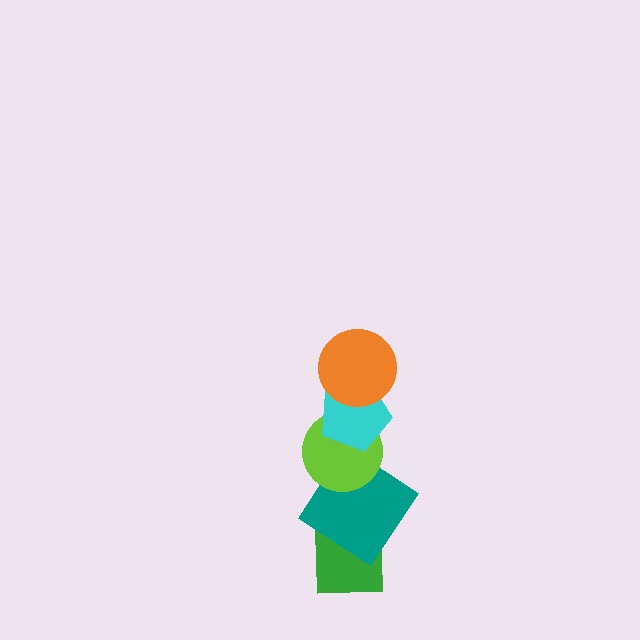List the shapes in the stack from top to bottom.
From top to bottom: the orange circle, the cyan pentagon, the lime circle, the teal diamond, the green square.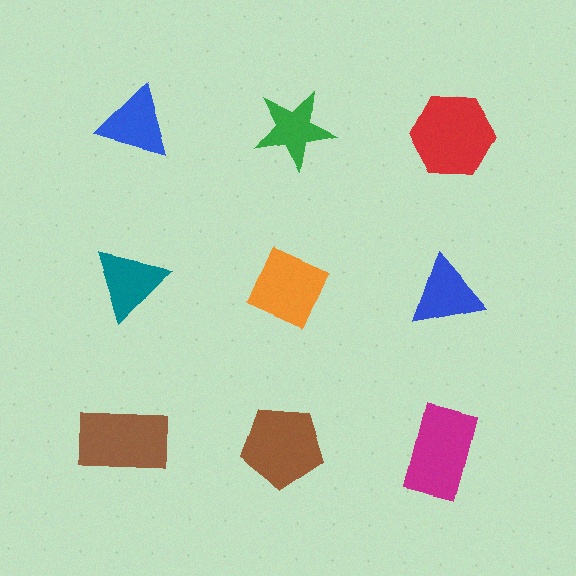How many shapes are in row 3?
3 shapes.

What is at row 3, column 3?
A magenta rectangle.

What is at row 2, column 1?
A teal triangle.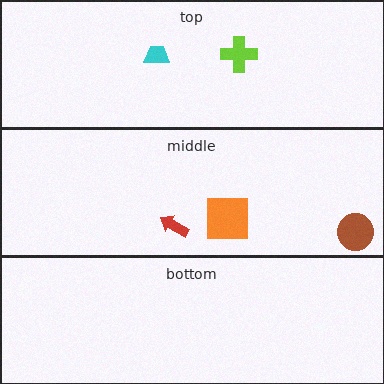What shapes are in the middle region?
The orange square, the red arrow, the brown circle.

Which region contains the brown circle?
The middle region.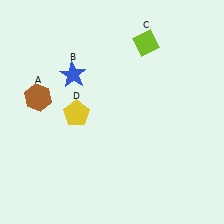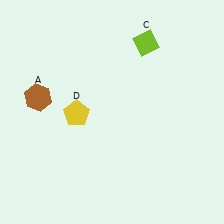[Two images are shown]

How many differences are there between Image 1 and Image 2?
There is 1 difference between the two images.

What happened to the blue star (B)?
The blue star (B) was removed in Image 2. It was in the top-left area of Image 1.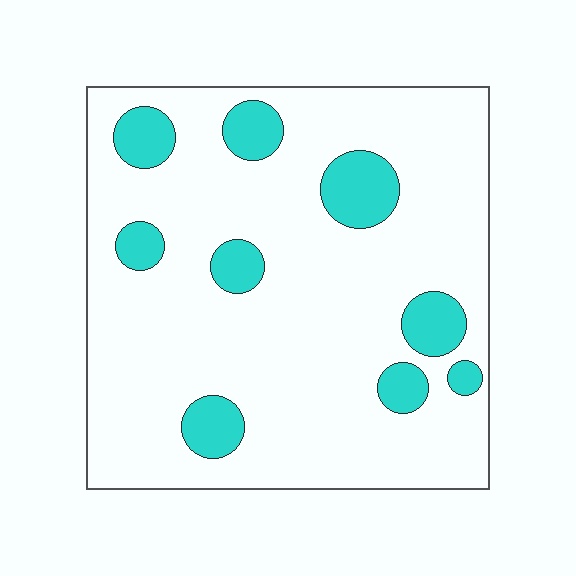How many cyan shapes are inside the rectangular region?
9.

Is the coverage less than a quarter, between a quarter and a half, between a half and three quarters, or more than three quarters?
Less than a quarter.